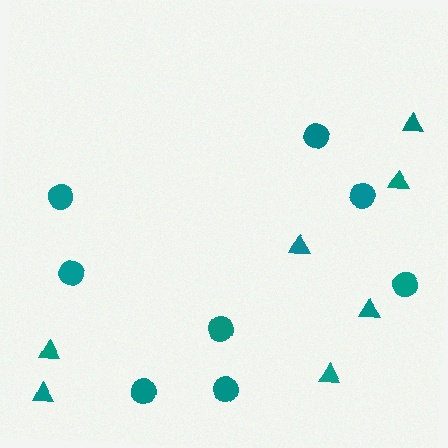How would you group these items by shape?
There are 2 groups: one group of circles (8) and one group of triangles (7).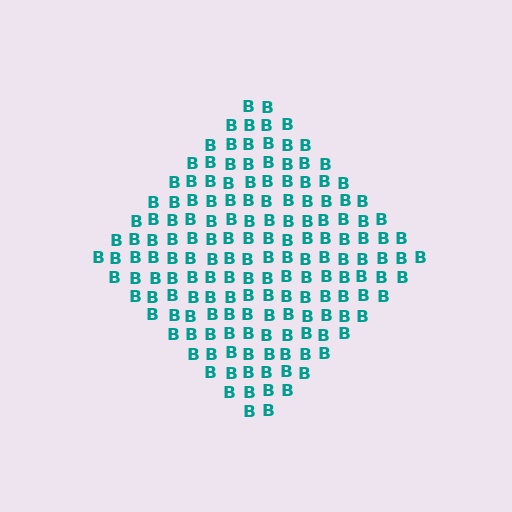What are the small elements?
The small elements are letter B's.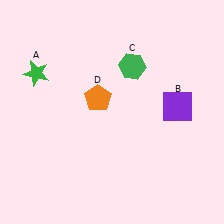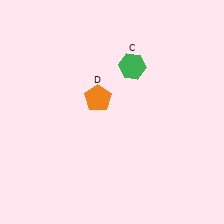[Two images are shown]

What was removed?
The green star (A), the purple square (B) were removed in Image 2.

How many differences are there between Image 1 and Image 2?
There are 2 differences between the two images.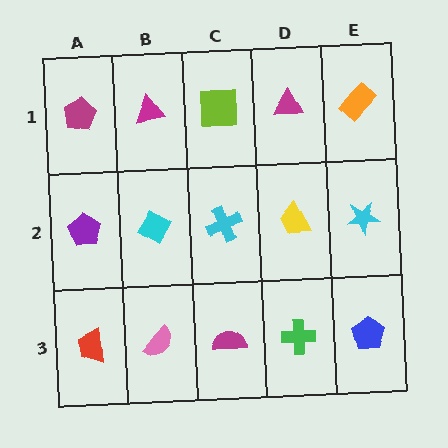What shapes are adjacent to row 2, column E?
An orange rectangle (row 1, column E), a blue pentagon (row 3, column E), a yellow trapezoid (row 2, column D).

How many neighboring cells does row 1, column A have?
2.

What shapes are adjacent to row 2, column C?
A lime square (row 1, column C), a magenta semicircle (row 3, column C), a cyan diamond (row 2, column B), a yellow trapezoid (row 2, column D).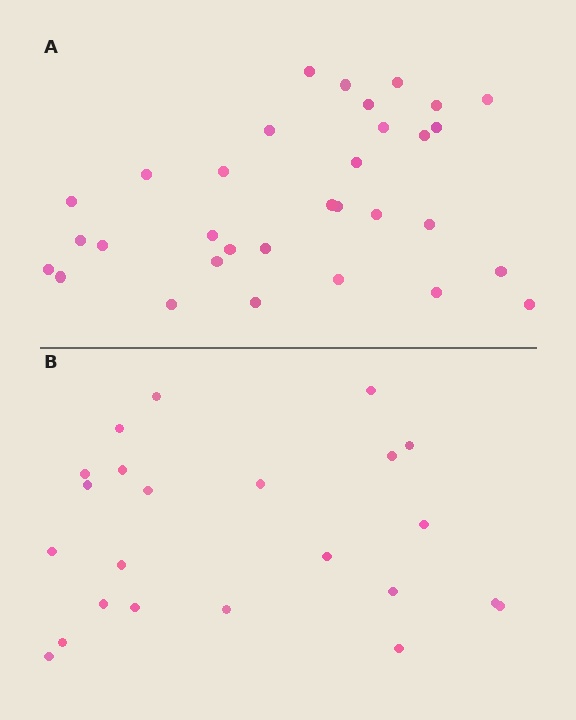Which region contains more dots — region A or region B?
Region A (the top region) has more dots.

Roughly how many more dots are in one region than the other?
Region A has roughly 8 or so more dots than region B.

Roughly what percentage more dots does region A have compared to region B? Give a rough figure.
About 40% more.